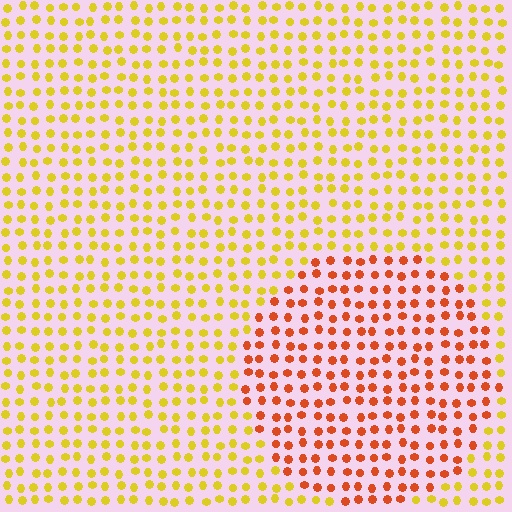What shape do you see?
I see a circle.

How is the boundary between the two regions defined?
The boundary is defined purely by a slight shift in hue (about 42 degrees). Spacing, size, and orientation are identical on both sides.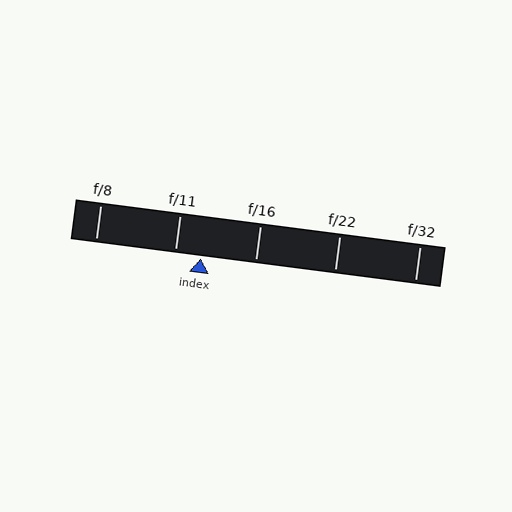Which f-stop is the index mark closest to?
The index mark is closest to f/11.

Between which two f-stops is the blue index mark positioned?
The index mark is between f/11 and f/16.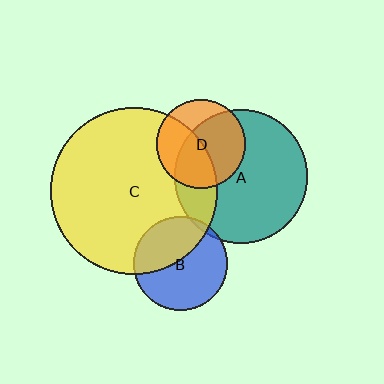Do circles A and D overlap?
Yes.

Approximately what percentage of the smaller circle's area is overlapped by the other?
Approximately 65%.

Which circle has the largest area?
Circle C (yellow).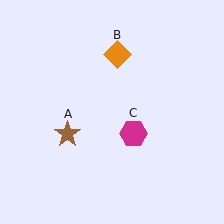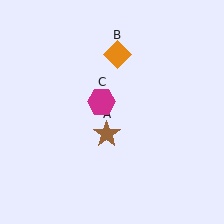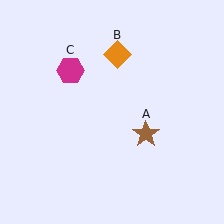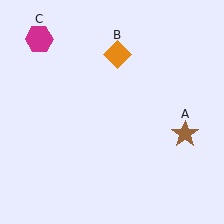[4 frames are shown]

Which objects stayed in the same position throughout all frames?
Orange diamond (object B) remained stationary.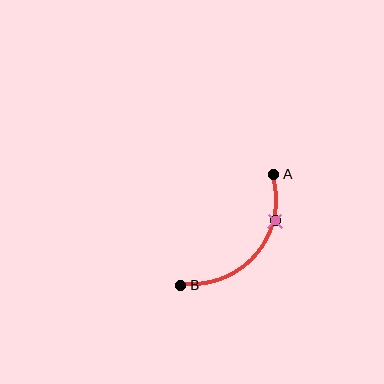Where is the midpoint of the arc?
The arc midpoint is the point on the curve farthest from the straight line joining A and B. It sits below and to the right of that line.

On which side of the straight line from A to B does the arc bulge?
The arc bulges below and to the right of the straight line connecting A and B.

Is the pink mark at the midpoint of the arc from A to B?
No. The pink mark lies on the arc but is closer to endpoint A. The arc midpoint would be at the point on the curve equidistant along the arc from both A and B.